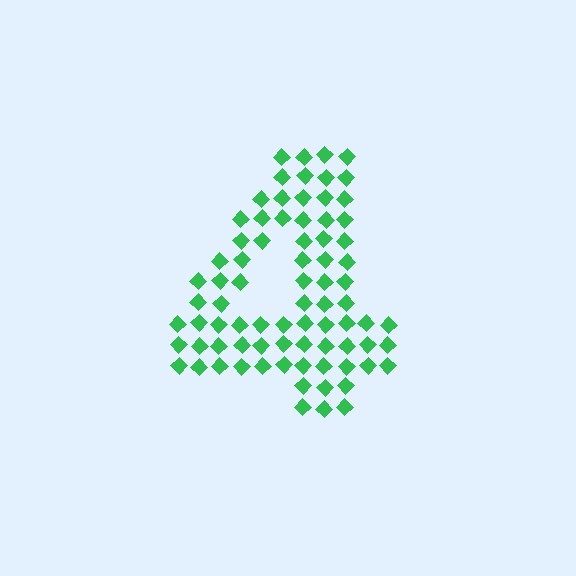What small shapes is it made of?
It is made of small diamonds.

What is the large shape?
The large shape is the digit 4.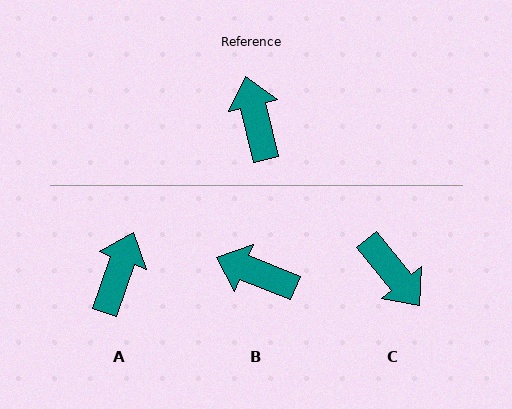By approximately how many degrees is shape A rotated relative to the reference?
Approximately 34 degrees clockwise.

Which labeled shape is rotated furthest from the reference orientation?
C, about 155 degrees away.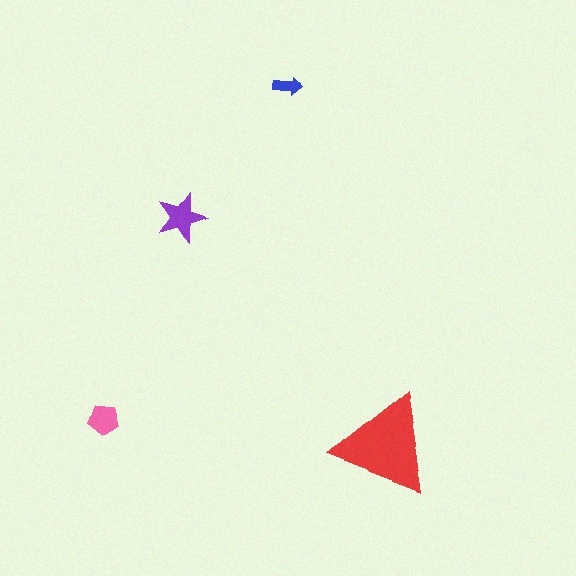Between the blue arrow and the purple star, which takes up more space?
The purple star.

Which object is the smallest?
The blue arrow.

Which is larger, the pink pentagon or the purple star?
The purple star.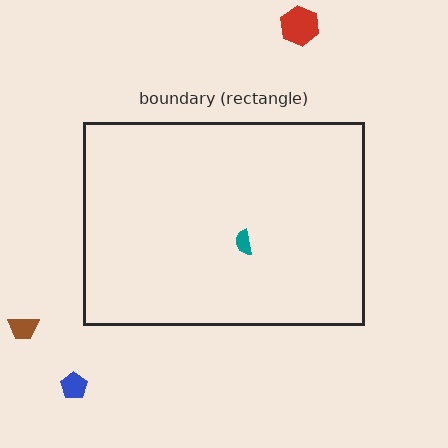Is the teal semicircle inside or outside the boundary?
Inside.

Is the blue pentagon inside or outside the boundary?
Outside.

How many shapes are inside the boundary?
1 inside, 3 outside.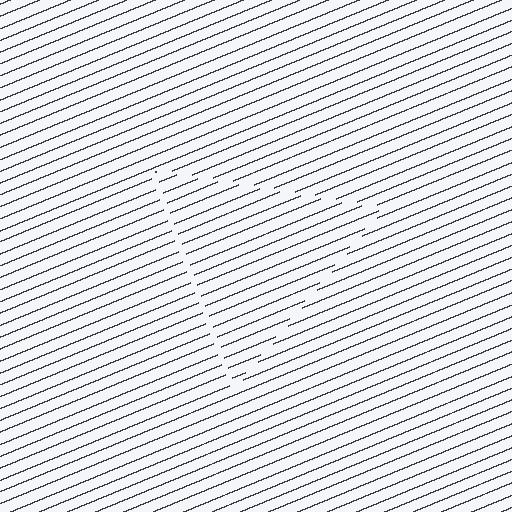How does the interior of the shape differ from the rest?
The interior of the shape contains the same grating, shifted by half a period — the contour is defined by the phase discontinuity where line-ends from the inner and outer gratings abut.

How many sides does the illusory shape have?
3 sides — the line-ends trace a triangle.